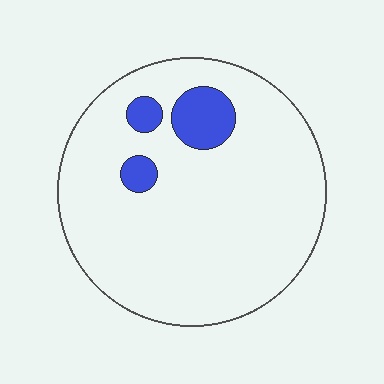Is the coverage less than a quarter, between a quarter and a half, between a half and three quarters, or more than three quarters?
Less than a quarter.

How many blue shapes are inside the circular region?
3.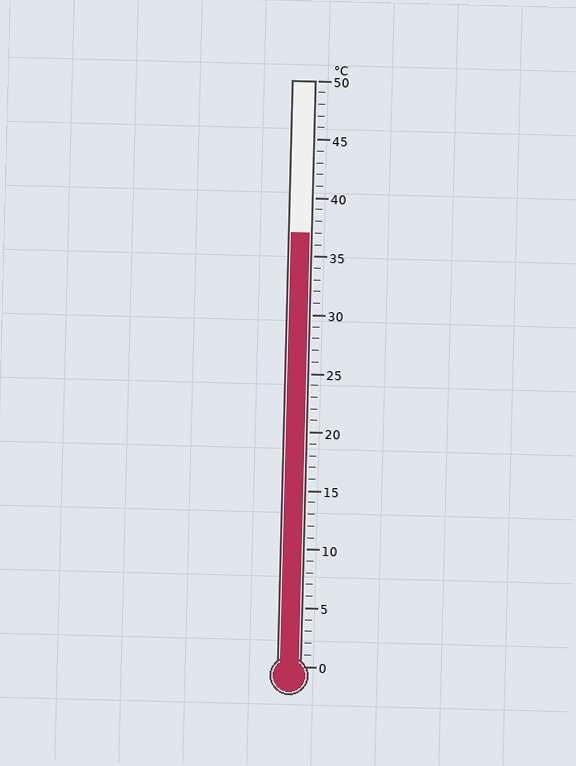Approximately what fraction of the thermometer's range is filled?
The thermometer is filled to approximately 75% of its range.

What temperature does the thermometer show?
The thermometer shows approximately 37°C.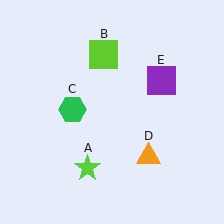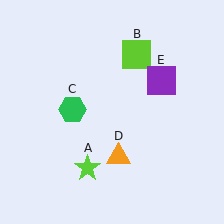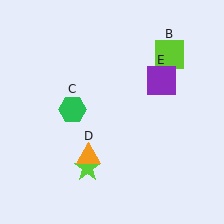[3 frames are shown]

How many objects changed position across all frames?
2 objects changed position: lime square (object B), orange triangle (object D).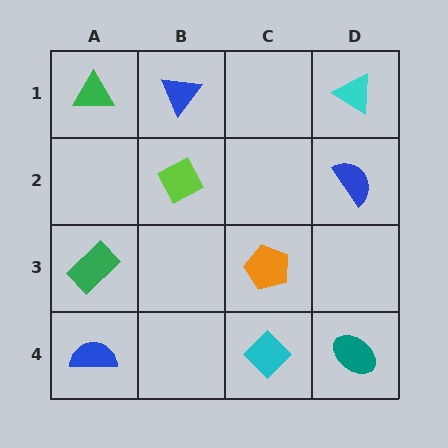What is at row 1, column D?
A cyan triangle.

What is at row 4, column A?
A blue semicircle.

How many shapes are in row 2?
2 shapes.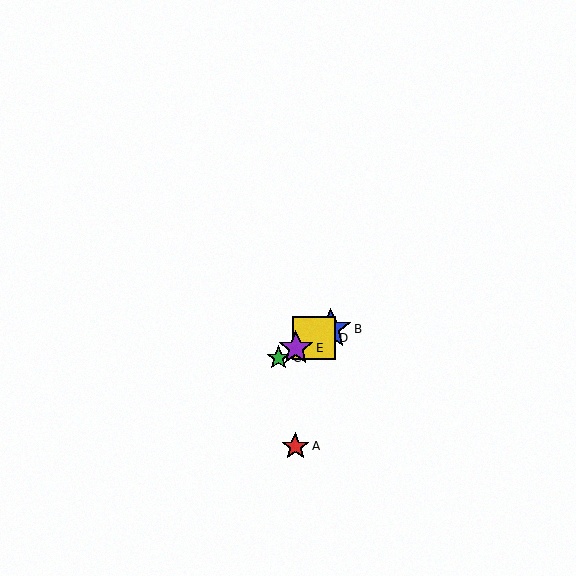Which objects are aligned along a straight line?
Objects B, C, D, E are aligned along a straight line.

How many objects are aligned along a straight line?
4 objects (B, C, D, E) are aligned along a straight line.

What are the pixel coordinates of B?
Object B is at (331, 329).